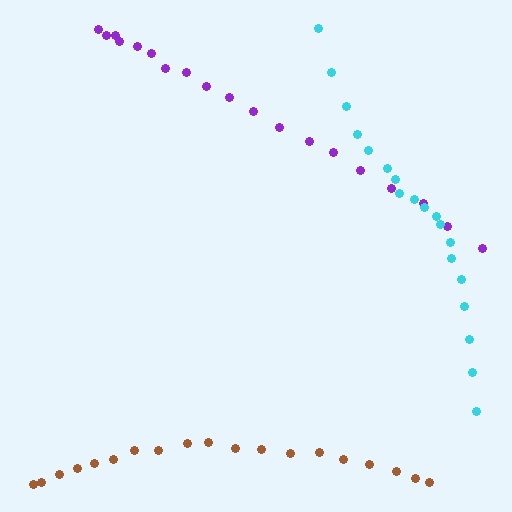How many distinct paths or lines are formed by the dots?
There are 3 distinct paths.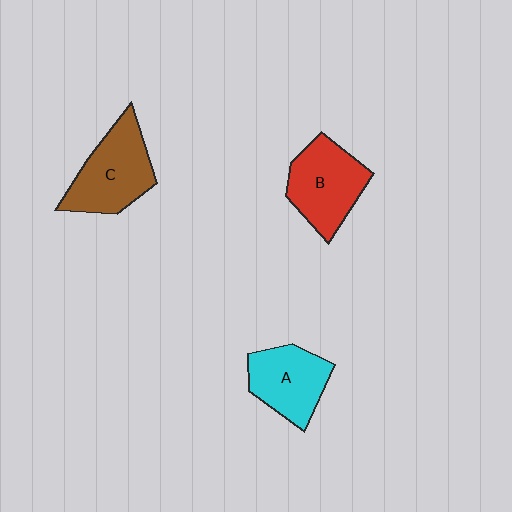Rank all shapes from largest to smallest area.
From largest to smallest: C (brown), B (red), A (cyan).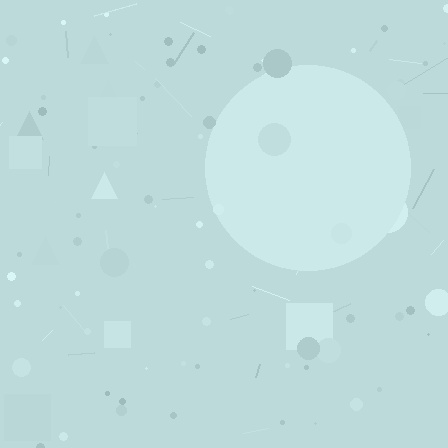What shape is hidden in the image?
A circle is hidden in the image.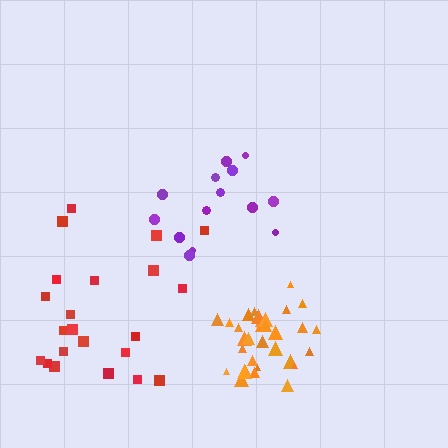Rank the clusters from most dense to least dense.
orange, red, purple.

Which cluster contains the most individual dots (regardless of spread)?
Orange (33).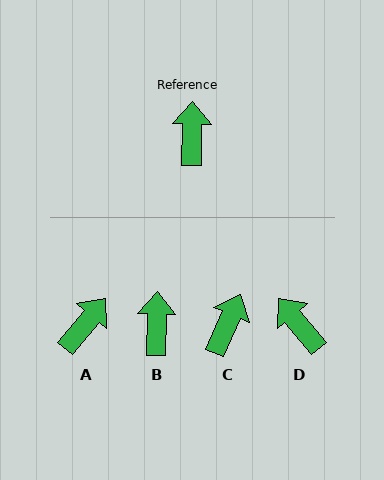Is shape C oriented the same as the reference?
No, it is off by about 22 degrees.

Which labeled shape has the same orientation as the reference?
B.